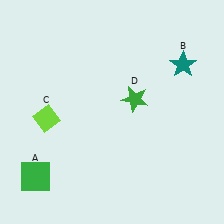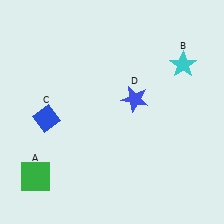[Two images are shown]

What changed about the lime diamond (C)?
In Image 1, C is lime. In Image 2, it changed to blue.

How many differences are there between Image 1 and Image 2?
There are 3 differences between the two images.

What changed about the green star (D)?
In Image 1, D is green. In Image 2, it changed to blue.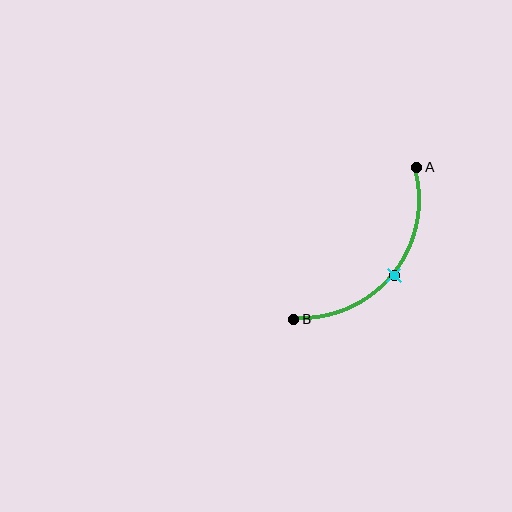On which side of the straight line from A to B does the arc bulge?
The arc bulges below and to the right of the straight line connecting A and B.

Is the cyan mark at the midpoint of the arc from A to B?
Yes. The cyan mark lies on the arc at equal arc-length from both A and B — it is the arc midpoint.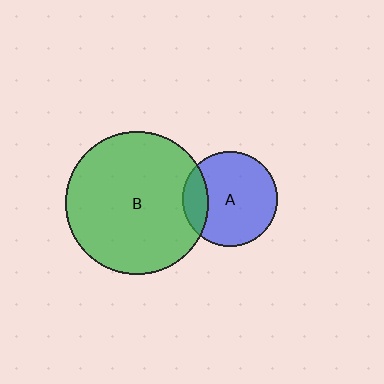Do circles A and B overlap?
Yes.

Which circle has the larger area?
Circle B (green).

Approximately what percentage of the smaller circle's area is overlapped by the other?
Approximately 20%.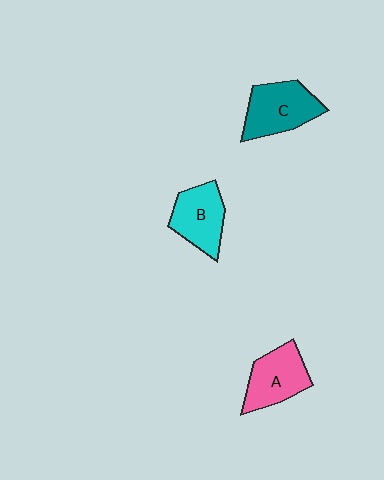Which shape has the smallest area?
Shape B (cyan).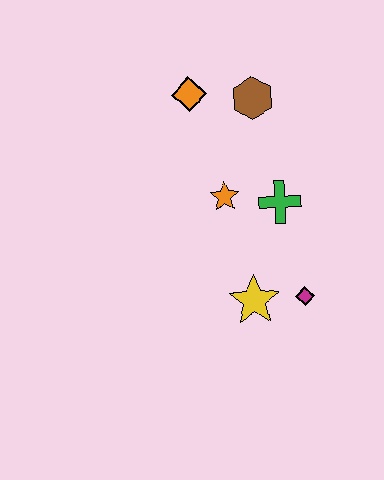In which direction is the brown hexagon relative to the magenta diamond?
The brown hexagon is above the magenta diamond.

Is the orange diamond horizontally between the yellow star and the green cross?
No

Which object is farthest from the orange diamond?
The magenta diamond is farthest from the orange diamond.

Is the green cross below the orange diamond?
Yes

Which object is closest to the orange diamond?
The brown hexagon is closest to the orange diamond.